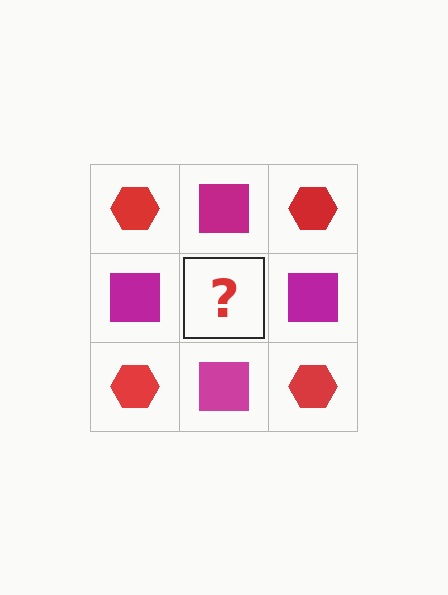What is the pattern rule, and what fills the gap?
The rule is that it alternates red hexagon and magenta square in a checkerboard pattern. The gap should be filled with a red hexagon.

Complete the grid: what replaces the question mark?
The question mark should be replaced with a red hexagon.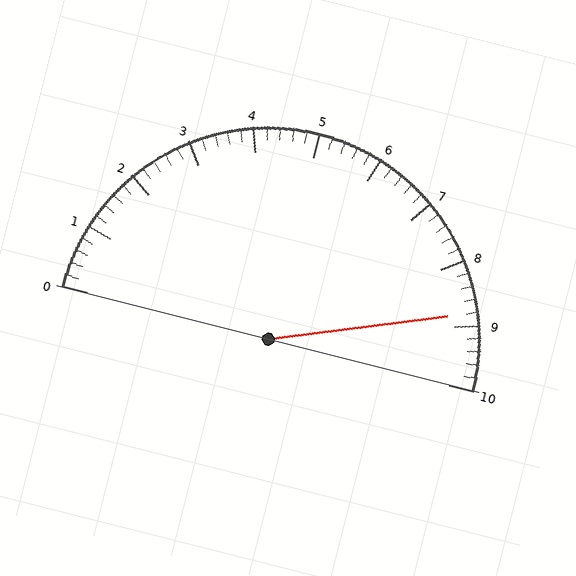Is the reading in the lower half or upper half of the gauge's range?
The reading is in the upper half of the range (0 to 10).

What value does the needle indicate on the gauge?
The needle indicates approximately 8.8.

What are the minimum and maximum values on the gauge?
The gauge ranges from 0 to 10.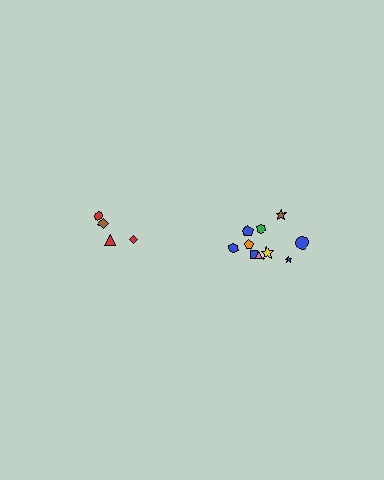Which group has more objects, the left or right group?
The right group.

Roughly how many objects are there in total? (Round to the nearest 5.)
Roughly 15 objects in total.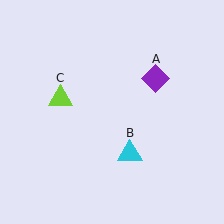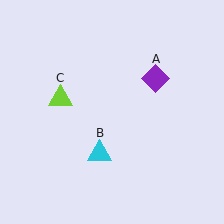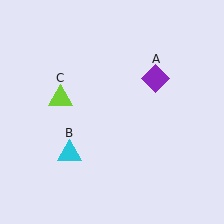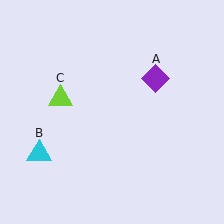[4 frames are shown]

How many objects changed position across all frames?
1 object changed position: cyan triangle (object B).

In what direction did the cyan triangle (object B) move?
The cyan triangle (object B) moved left.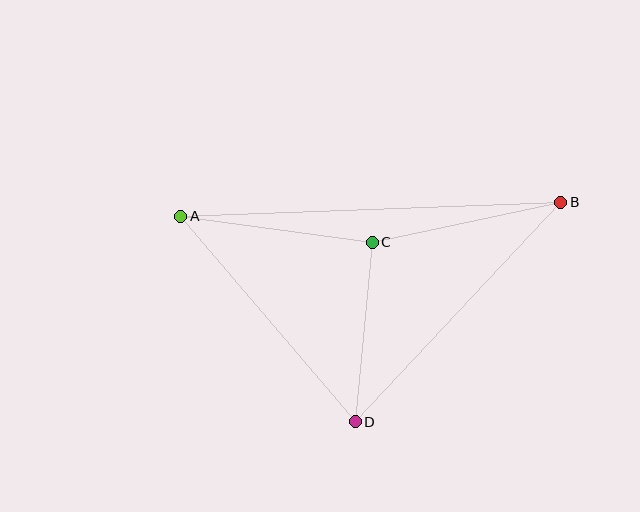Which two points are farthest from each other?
Points A and B are farthest from each other.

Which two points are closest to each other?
Points C and D are closest to each other.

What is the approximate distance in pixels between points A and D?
The distance between A and D is approximately 270 pixels.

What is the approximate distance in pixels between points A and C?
The distance between A and C is approximately 193 pixels.